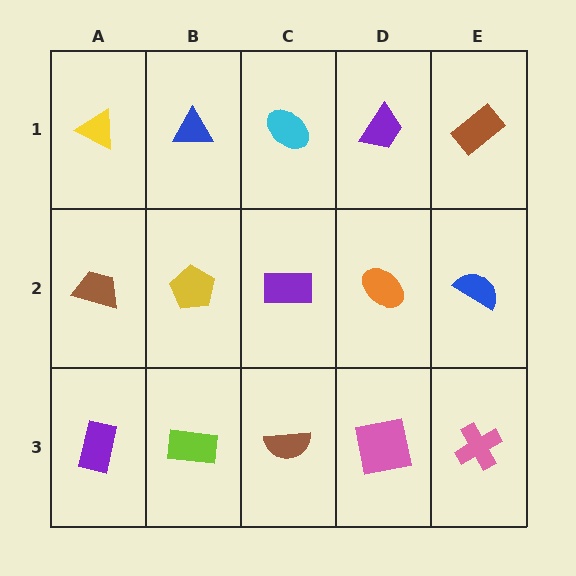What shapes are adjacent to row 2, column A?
A yellow triangle (row 1, column A), a purple rectangle (row 3, column A), a yellow pentagon (row 2, column B).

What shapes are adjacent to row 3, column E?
A blue semicircle (row 2, column E), a pink square (row 3, column D).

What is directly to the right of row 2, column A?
A yellow pentagon.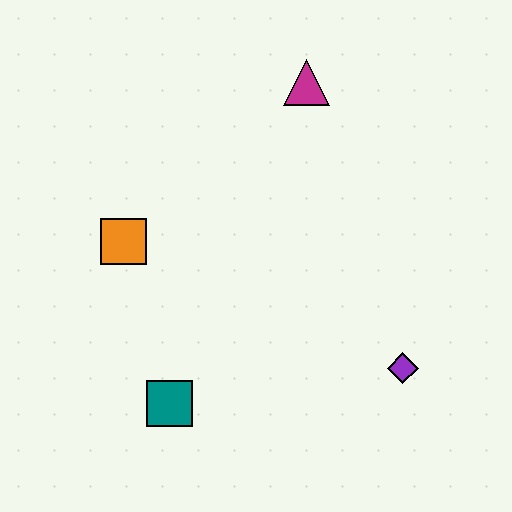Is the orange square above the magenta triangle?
No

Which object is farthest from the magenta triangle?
The teal square is farthest from the magenta triangle.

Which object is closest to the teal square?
The orange square is closest to the teal square.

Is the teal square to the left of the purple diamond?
Yes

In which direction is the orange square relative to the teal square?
The orange square is above the teal square.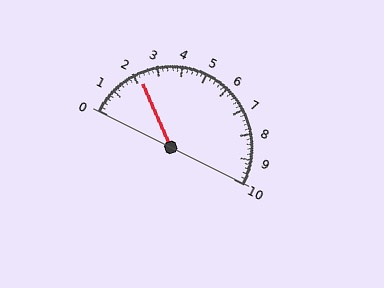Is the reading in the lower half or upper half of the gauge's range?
The reading is in the lower half of the range (0 to 10).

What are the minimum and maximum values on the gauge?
The gauge ranges from 0 to 10.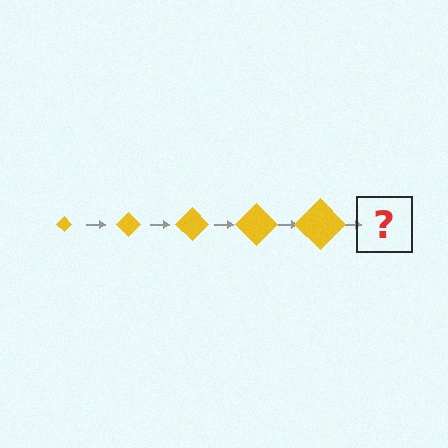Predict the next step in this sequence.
The next step is a yellow diamond, larger than the previous one.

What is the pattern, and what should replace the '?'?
The pattern is that the diamond gets progressively larger each step. The '?' should be a yellow diamond, larger than the previous one.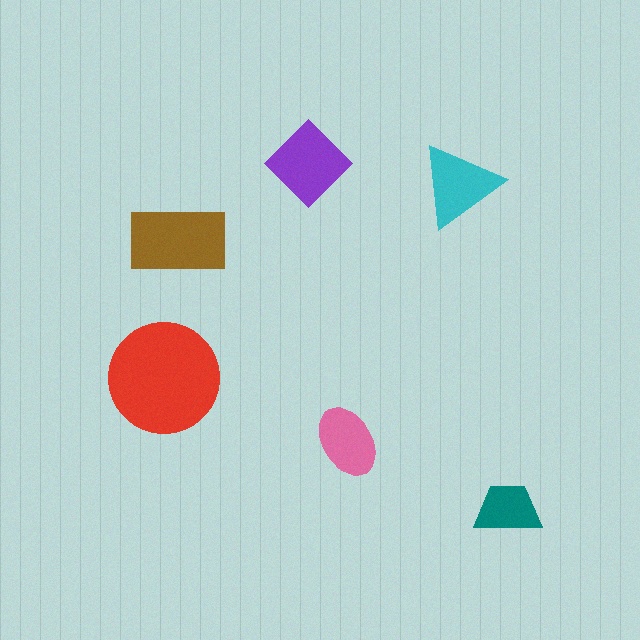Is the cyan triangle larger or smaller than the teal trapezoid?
Larger.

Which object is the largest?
The red circle.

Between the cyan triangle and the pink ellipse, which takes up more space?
The cyan triangle.